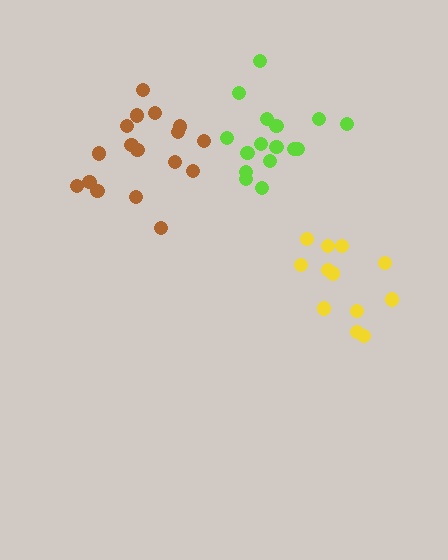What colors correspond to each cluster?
The clusters are colored: yellow, brown, lime.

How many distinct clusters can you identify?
There are 3 distinct clusters.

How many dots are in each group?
Group 1: 12 dots, Group 2: 17 dots, Group 3: 16 dots (45 total).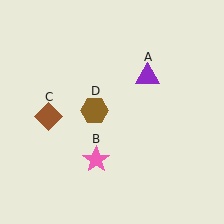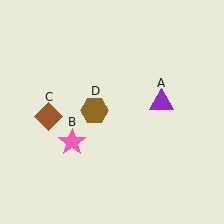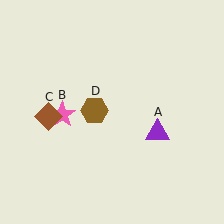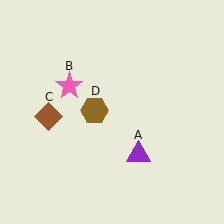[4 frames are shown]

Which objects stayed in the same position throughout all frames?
Brown diamond (object C) and brown hexagon (object D) remained stationary.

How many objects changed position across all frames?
2 objects changed position: purple triangle (object A), pink star (object B).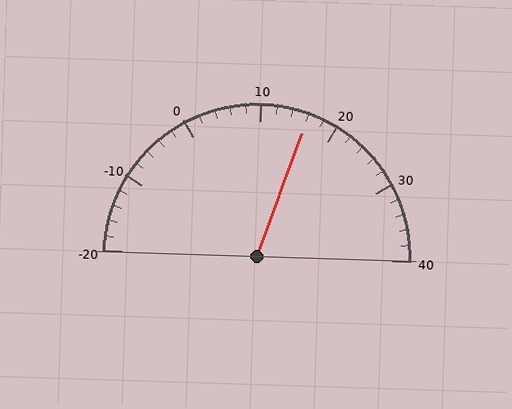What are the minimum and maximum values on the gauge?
The gauge ranges from -20 to 40.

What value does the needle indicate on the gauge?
The needle indicates approximately 16.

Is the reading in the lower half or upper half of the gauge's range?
The reading is in the upper half of the range (-20 to 40).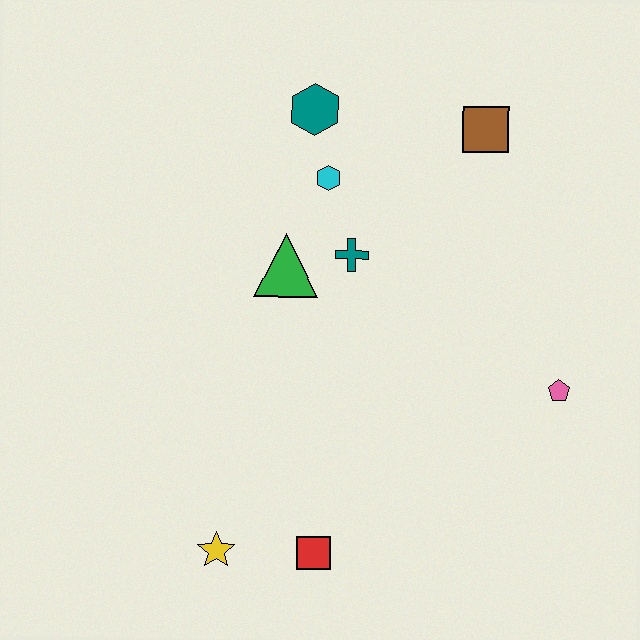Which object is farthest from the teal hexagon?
The yellow star is farthest from the teal hexagon.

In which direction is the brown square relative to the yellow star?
The brown square is above the yellow star.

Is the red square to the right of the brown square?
No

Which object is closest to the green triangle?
The teal cross is closest to the green triangle.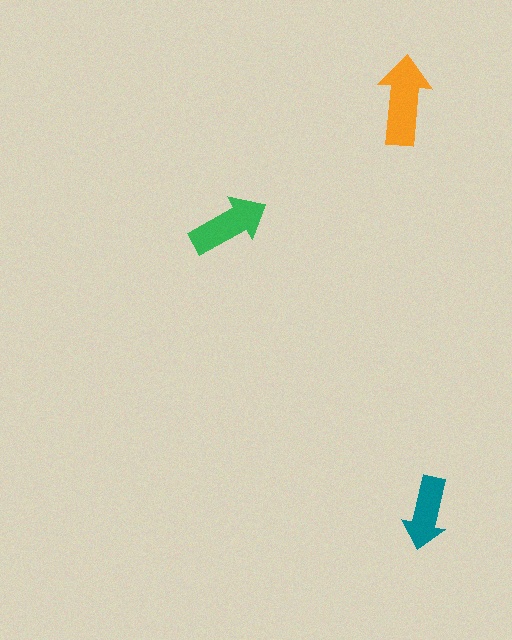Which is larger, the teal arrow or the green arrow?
The green one.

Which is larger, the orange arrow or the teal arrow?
The orange one.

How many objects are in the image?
There are 3 objects in the image.